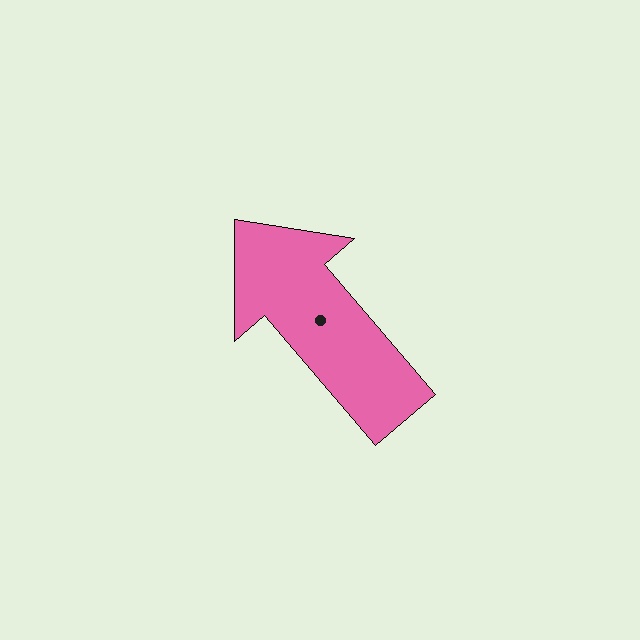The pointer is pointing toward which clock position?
Roughly 11 o'clock.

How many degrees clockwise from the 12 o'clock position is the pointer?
Approximately 320 degrees.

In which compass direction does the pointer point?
Northwest.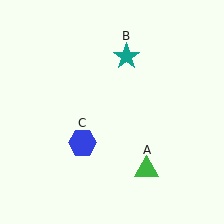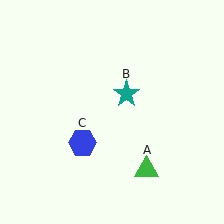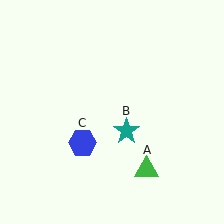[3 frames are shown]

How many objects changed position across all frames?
1 object changed position: teal star (object B).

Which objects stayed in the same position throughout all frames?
Green triangle (object A) and blue hexagon (object C) remained stationary.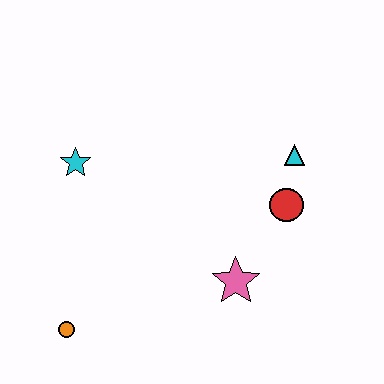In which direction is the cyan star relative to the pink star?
The cyan star is to the left of the pink star.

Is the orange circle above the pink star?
No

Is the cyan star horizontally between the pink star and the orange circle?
Yes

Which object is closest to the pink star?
The red circle is closest to the pink star.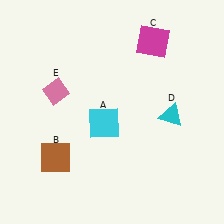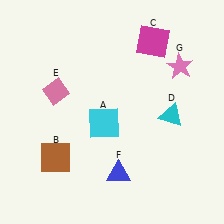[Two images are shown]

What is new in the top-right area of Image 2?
A pink star (G) was added in the top-right area of Image 2.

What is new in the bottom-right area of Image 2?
A blue triangle (F) was added in the bottom-right area of Image 2.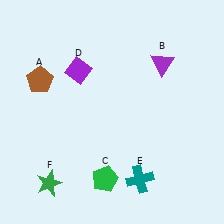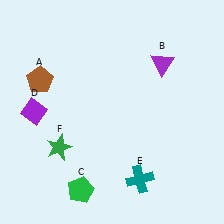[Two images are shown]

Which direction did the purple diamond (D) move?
The purple diamond (D) moved left.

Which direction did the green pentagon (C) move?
The green pentagon (C) moved left.